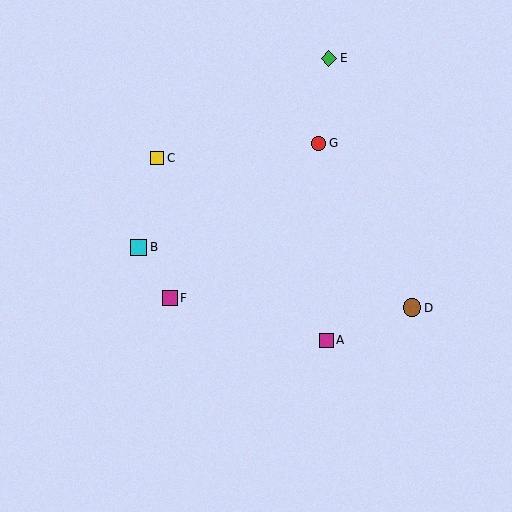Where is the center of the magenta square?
The center of the magenta square is at (170, 298).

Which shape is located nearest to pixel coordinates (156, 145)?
The yellow square (labeled C) at (157, 158) is nearest to that location.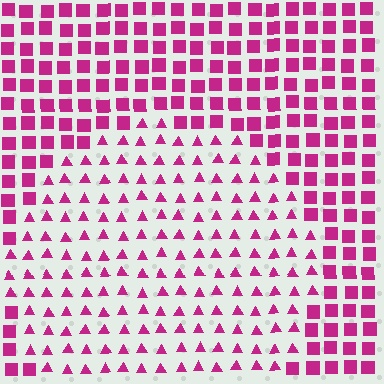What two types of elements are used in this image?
The image uses triangles inside the circle region and squares outside it.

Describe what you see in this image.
The image is filled with small magenta elements arranged in a uniform grid. A circle-shaped region contains triangles, while the surrounding area contains squares. The boundary is defined purely by the change in element shape.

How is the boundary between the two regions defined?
The boundary is defined by a change in element shape: triangles inside vs. squares outside. All elements share the same color and spacing.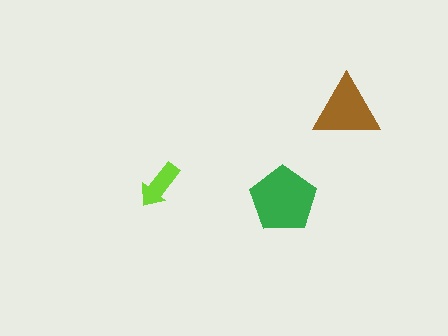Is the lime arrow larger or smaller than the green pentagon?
Smaller.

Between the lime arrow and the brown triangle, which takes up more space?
The brown triangle.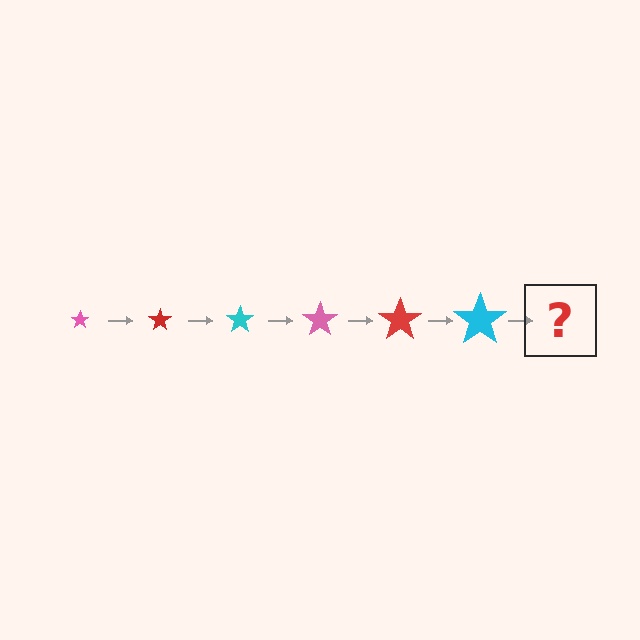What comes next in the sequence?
The next element should be a pink star, larger than the previous one.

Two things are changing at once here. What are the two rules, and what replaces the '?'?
The two rules are that the star grows larger each step and the color cycles through pink, red, and cyan. The '?' should be a pink star, larger than the previous one.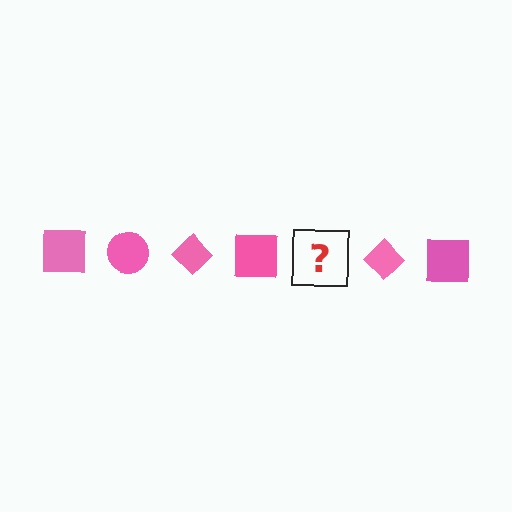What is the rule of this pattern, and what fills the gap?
The rule is that the pattern cycles through square, circle, diamond shapes in pink. The gap should be filled with a pink circle.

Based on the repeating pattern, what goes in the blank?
The blank should be a pink circle.